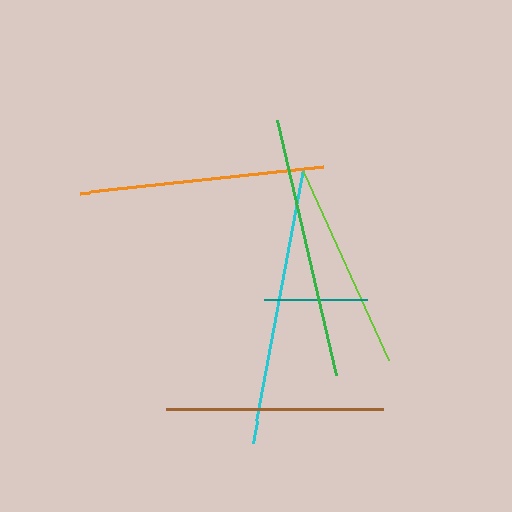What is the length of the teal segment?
The teal segment is approximately 104 pixels long.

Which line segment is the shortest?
The teal line is the shortest at approximately 104 pixels.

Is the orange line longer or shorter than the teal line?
The orange line is longer than the teal line.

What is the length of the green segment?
The green segment is approximately 262 pixels long.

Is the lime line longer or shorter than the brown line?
The brown line is longer than the lime line.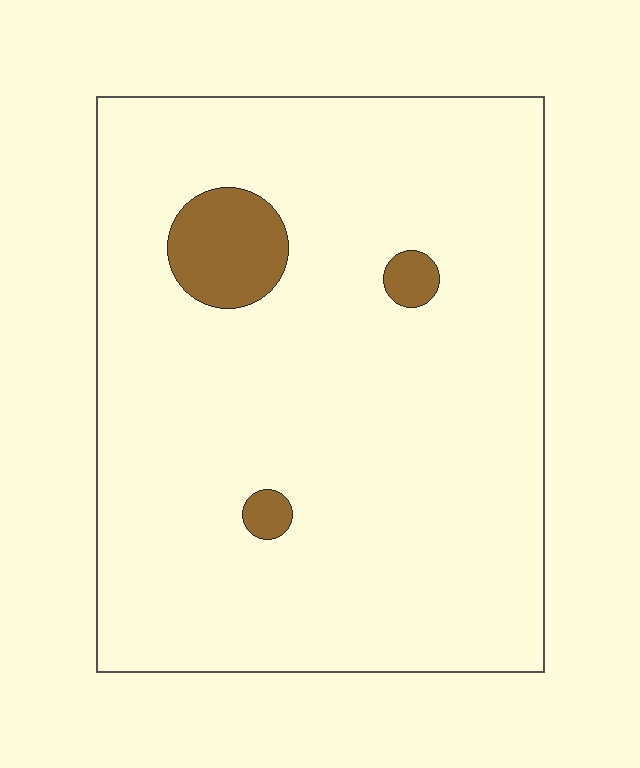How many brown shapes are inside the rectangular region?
3.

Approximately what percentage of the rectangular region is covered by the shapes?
Approximately 5%.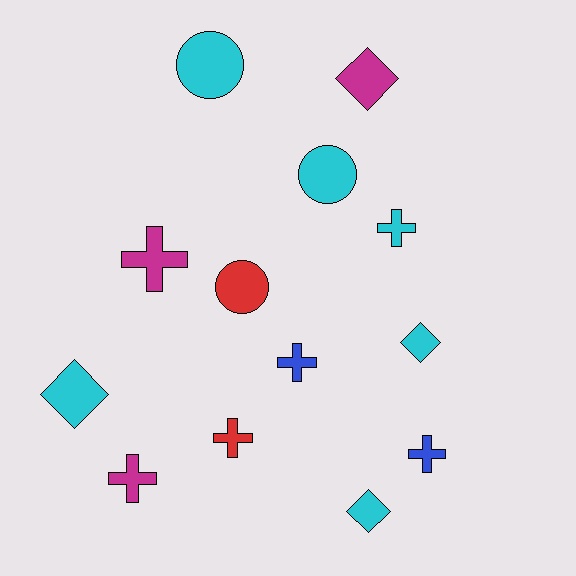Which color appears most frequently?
Cyan, with 6 objects.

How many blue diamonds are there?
There are no blue diamonds.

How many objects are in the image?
There are 13 objects.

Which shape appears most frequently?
Cross, with 6 objects.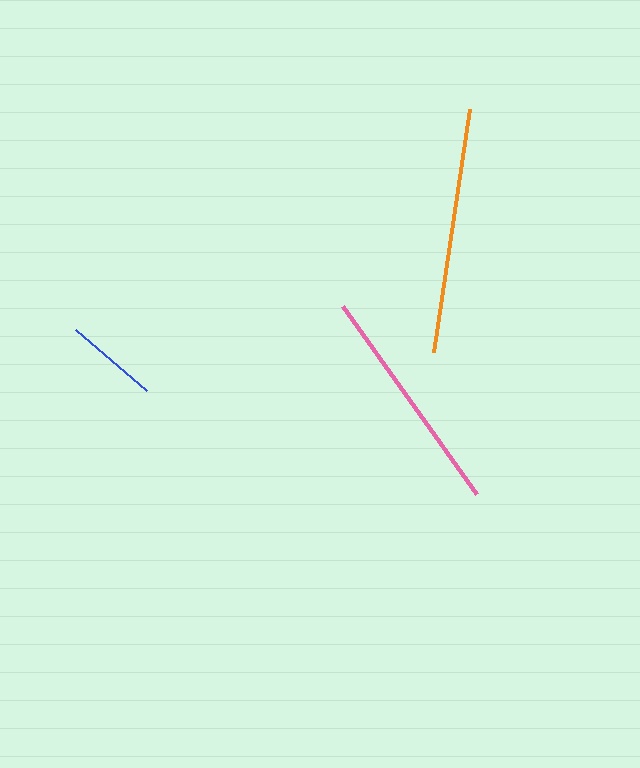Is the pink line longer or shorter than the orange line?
The orange line is longer than the pink line.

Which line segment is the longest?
The orange line is the longest at approximately 245 pixels.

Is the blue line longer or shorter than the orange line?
The orange line is longer than the blue line.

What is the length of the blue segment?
The blue segment is approximately 94 pixels long.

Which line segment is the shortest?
The blue line is the shortest at approximately 94 pixels.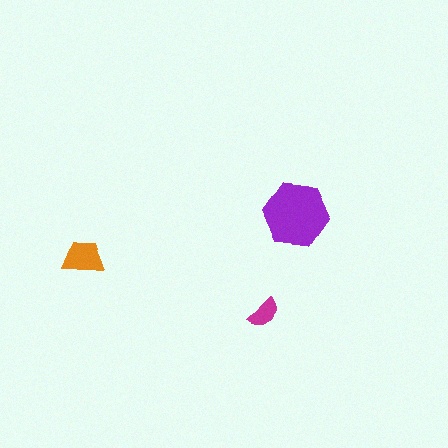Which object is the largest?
The purple hexagon.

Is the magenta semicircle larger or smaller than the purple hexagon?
Smaller.